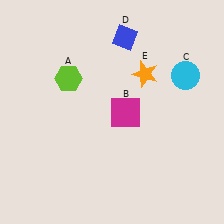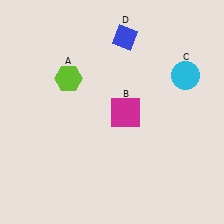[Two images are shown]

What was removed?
The orange star (E) was removed in Image 2.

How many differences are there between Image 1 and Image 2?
There is 1 difference between the two images.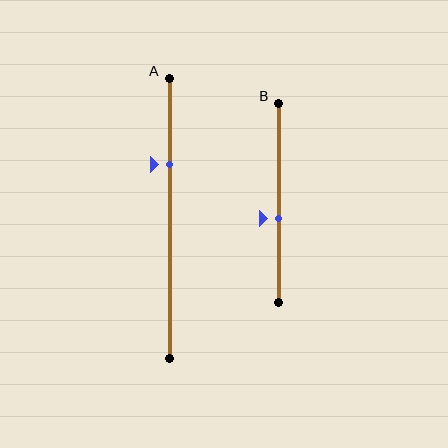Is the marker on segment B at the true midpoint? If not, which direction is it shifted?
No, the marker on segment B is shifted downward by about 8% of the segment length.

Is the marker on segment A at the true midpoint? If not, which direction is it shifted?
No, the marker on segment A is shifted upward by about 19% of the segment length.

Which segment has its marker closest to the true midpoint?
Segment B has its marker closest to the true midpoint.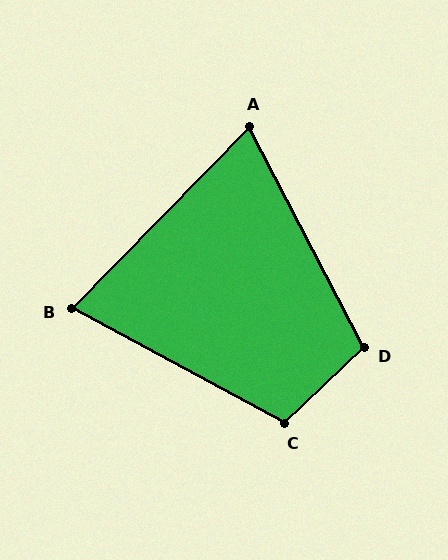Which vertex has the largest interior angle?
C, at approximately 108 degrees.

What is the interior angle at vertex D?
Approximately 106 degrees (obtuse).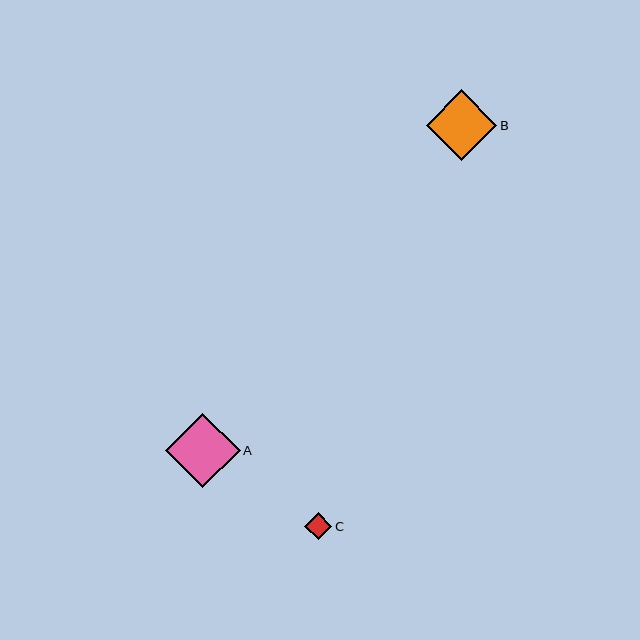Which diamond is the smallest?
Diamond C is the smallest with a size of approximately 27 pixels.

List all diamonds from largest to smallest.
From largest to smallest: A, B, C.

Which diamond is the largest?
Diamond A is the largest with a size of approximately 75 pixels.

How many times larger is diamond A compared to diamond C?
Diamond A is approximately 2.7 times the size of diamond C.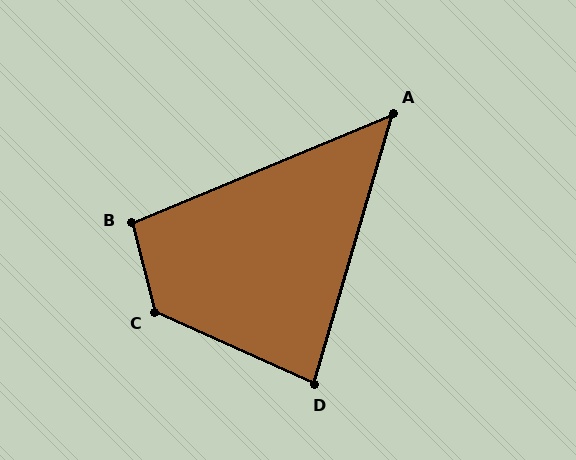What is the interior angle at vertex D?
Approximately 82 degrees (acute).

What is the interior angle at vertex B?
Approximately 98 degrees (obtuse).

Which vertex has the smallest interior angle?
A, at approximately 51 degrees.